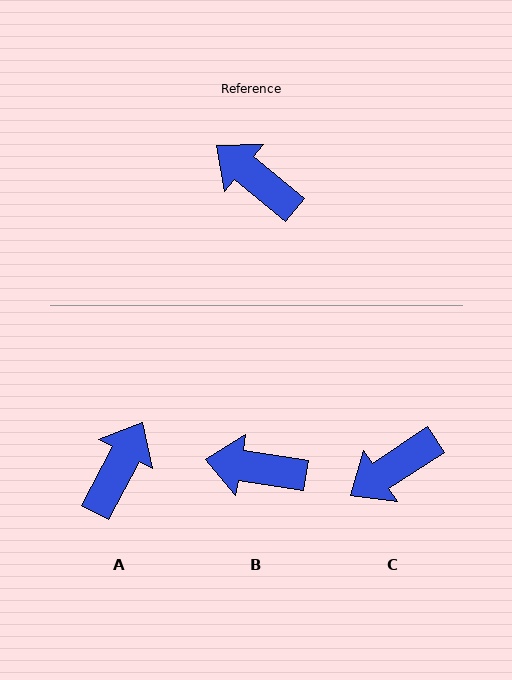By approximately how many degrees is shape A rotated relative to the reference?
Approximately 78 degrees clockwise.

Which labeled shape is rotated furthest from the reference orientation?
A, about 78 degrees away.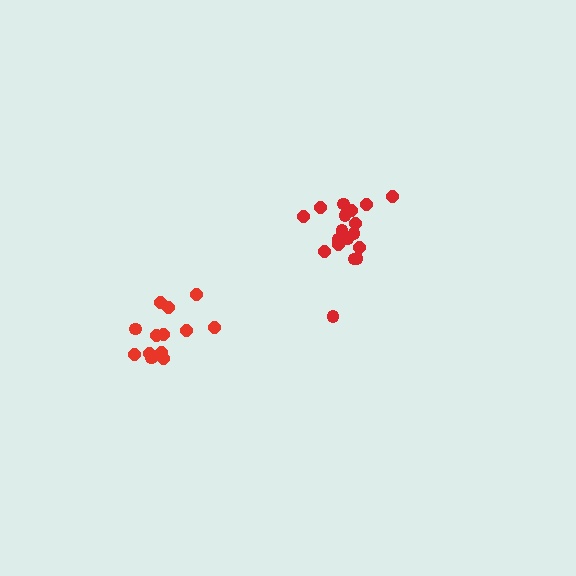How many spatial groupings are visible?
There are 2 spatial groupings.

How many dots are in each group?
Group 1: 13 dots, Group 2: 18 dots (31 total).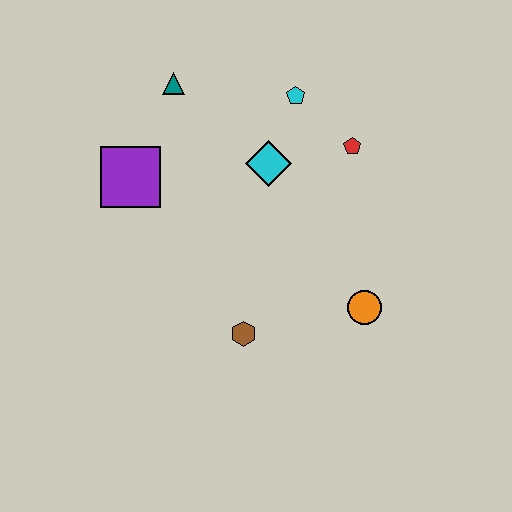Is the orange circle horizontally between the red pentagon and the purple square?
No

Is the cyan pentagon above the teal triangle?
No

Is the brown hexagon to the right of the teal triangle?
Yes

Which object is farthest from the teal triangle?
The orange circle is farthest from the teal triangle.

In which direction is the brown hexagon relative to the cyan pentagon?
The brown hexagon is below the cyan pentagon.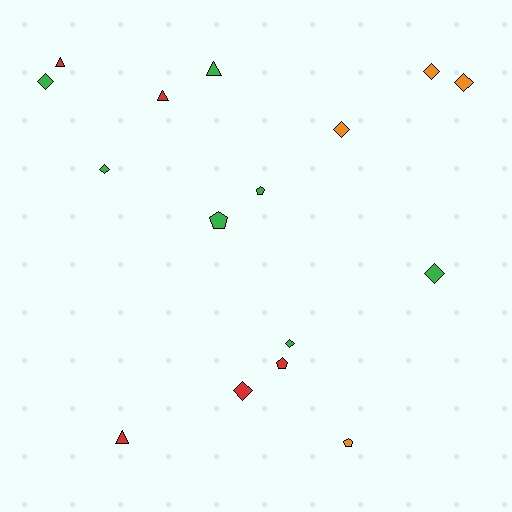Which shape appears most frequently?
Diamond, with 8 objects.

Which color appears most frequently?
Green, with 7 objects.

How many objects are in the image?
There are 16 objects.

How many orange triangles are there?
There are no orange triangles.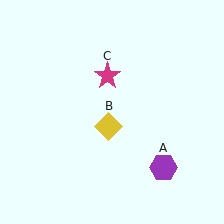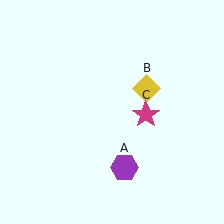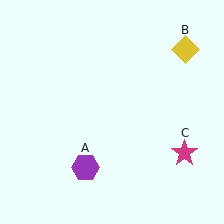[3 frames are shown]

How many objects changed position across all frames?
3 objects changed position: purple hexagon (object A), yellow diamond (object B), magenta star (object C).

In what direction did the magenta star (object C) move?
The magenta star (object C) moved down and to the right.